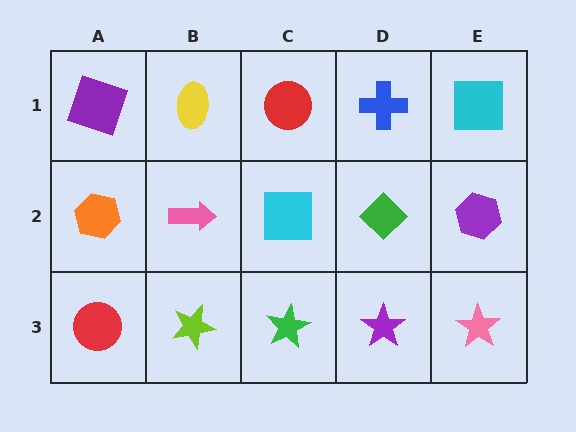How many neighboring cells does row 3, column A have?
2.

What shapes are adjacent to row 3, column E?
A purple hexagon (row 2, column E), a purple star (row 3, column D).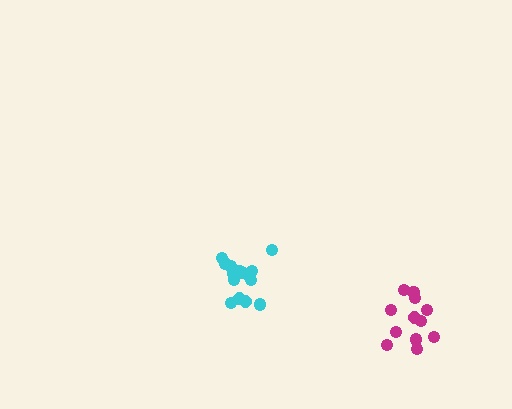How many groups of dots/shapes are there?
There are 2 groups.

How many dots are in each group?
Group 1: 12 dots, Group 2: 15 dots (27 total).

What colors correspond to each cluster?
The clusters are colored: magenta, cyan.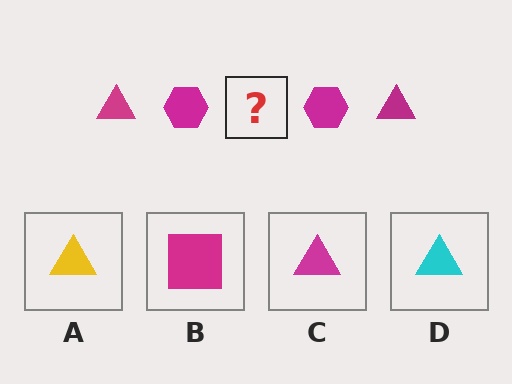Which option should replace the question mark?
Option C.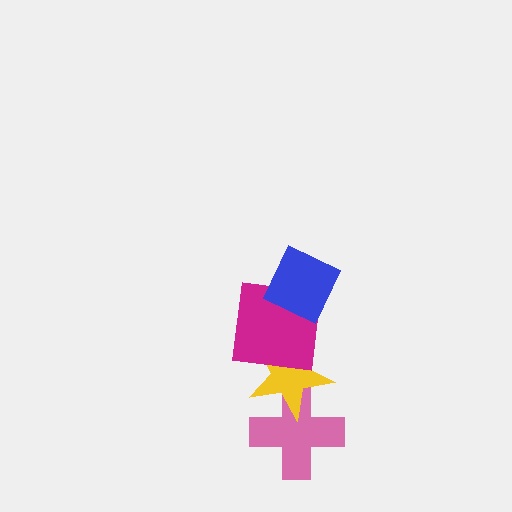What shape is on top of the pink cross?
The yellow star is on top of the pink cross.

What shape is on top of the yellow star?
The magenta square is on top of the yellow star.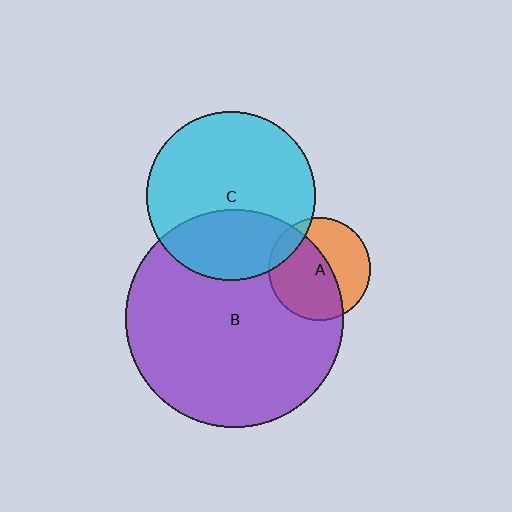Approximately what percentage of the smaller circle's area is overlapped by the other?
Approximately 10%.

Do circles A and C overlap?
Yes.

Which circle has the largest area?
Circle B (purple).